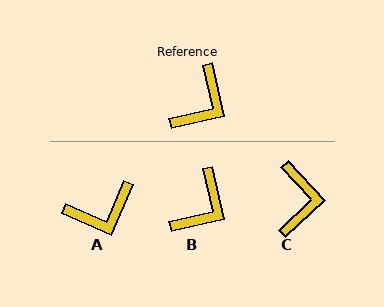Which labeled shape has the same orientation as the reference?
B.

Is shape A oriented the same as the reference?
No, it is off by about 35 degrees.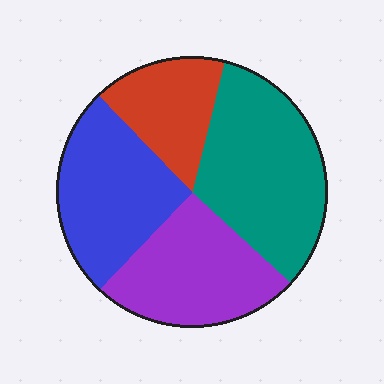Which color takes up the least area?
Red, at roughly 15%.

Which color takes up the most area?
Teal, at roughly 35%.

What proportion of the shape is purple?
Purple covers 25% of the shape.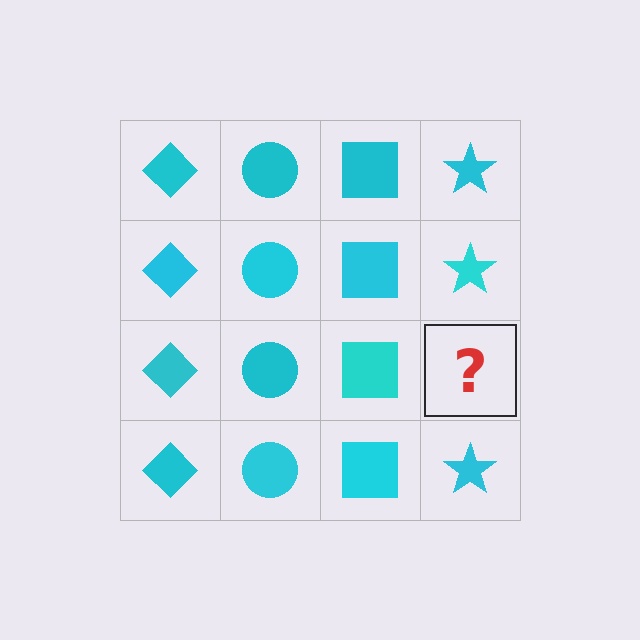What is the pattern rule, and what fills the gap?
The rule is that each column has a consistent shape. The gap should be filled with a cyan star.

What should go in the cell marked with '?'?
The missing cell should contain a cyan star.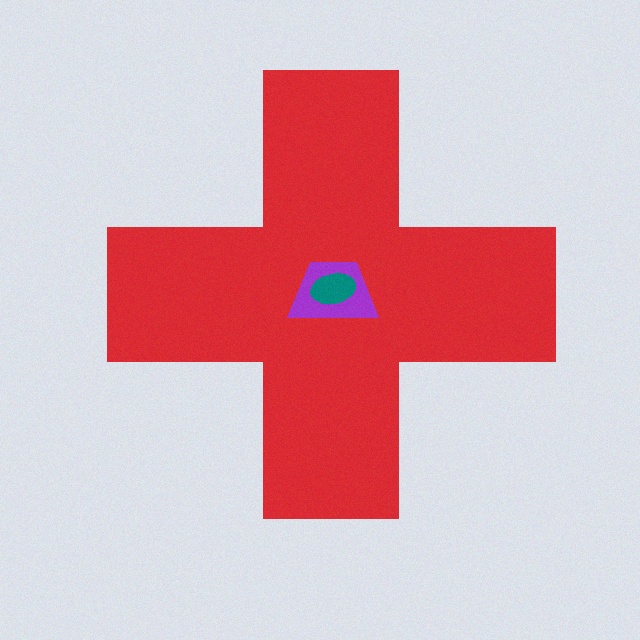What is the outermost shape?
The red cross.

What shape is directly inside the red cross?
The purple trapezoid.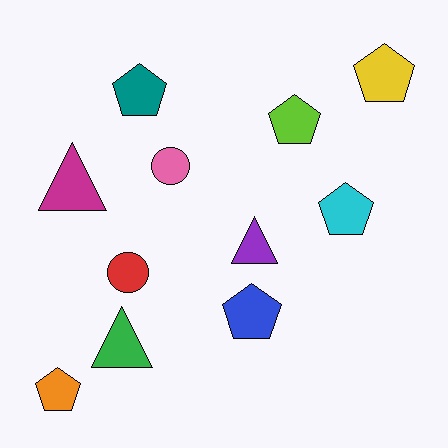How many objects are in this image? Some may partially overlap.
There are 11 objects.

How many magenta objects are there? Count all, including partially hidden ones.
There is 1 magenta object.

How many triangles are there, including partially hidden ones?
There are 3 triangles.